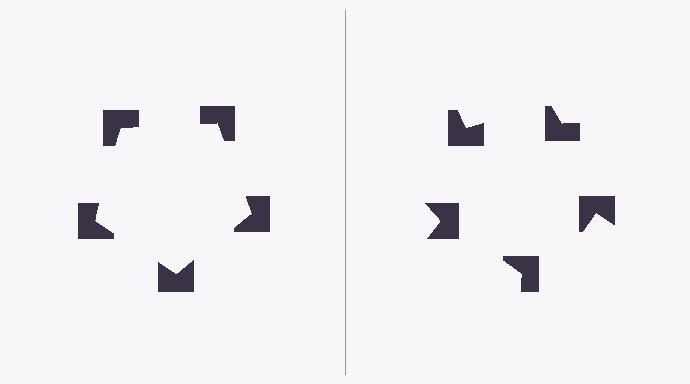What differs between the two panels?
The notched squares are positioned identically on both sides; only the wedge orientations differ. On the left they align to a pentagon; on the right they are misaligned.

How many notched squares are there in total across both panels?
10 — 5 on each side.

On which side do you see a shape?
An illusory pentagon appears on the left side. On the right side the wedge cuts are rotated, so no coherent shape forms.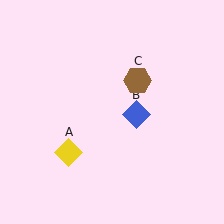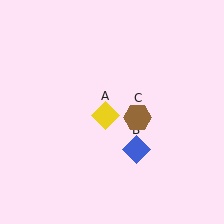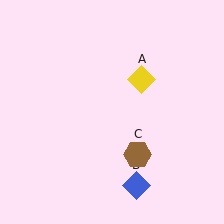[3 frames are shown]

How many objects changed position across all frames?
3 objects changed position: yellow diamond (object A), blue diamond (object B), brown hexagon (object C).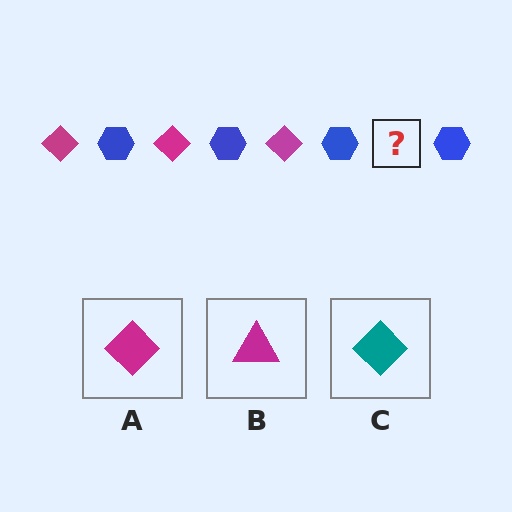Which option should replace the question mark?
Option A.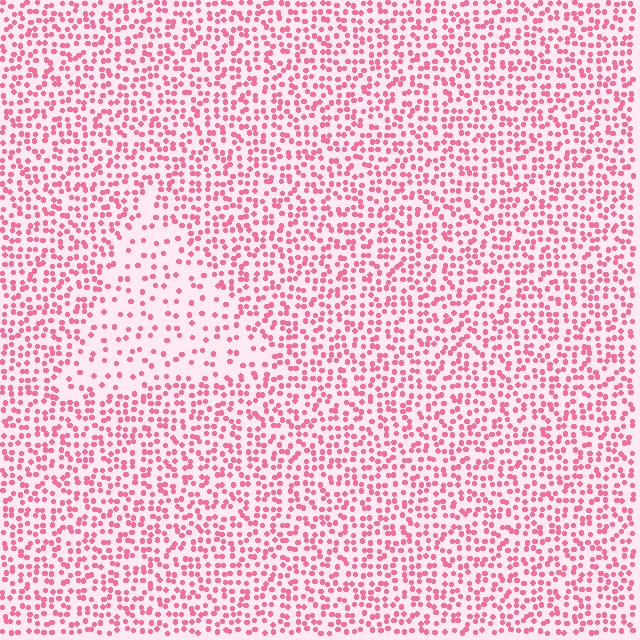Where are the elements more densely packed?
The elements are more densely packed outside the triangle boundary.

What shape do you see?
I see a triangle.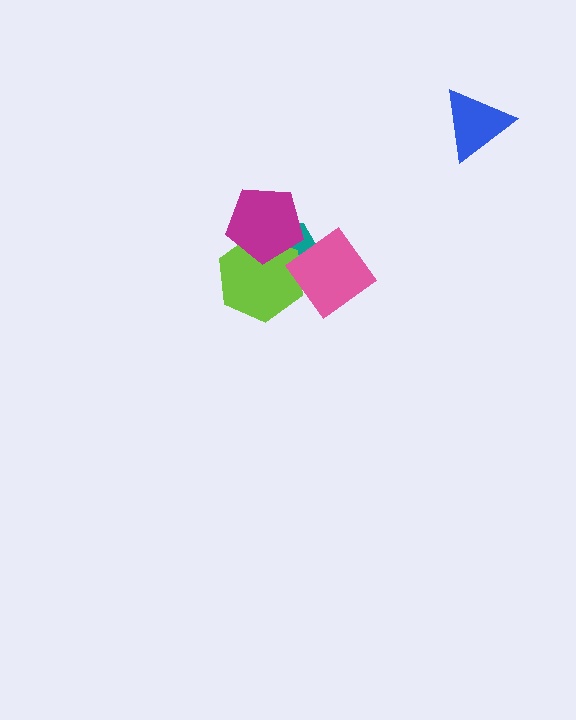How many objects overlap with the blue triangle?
0 objects overlap with the blue triangle.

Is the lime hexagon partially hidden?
Yes, it is partially covered by another shape.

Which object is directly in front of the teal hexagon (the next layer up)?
The lime hexagon is directly in front of the teal hexagon.